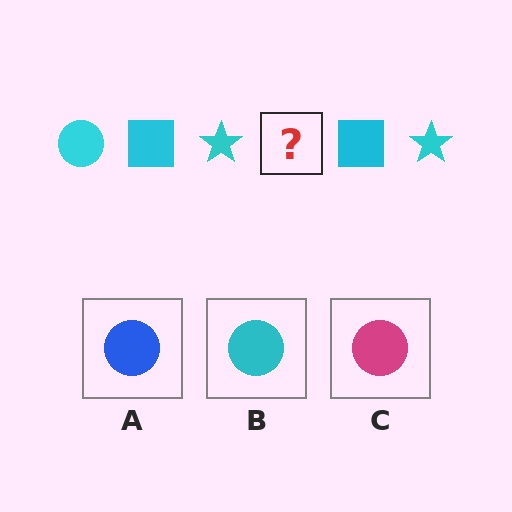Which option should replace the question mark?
Option B.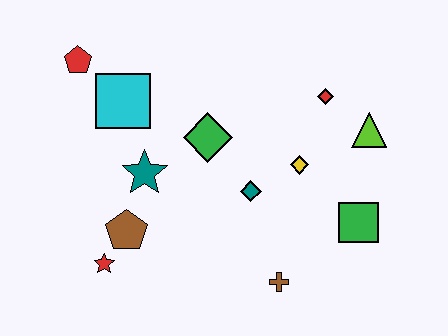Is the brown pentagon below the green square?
Yes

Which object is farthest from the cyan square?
The green square is farthest from the cyan square.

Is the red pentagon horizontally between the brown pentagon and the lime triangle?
No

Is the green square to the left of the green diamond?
No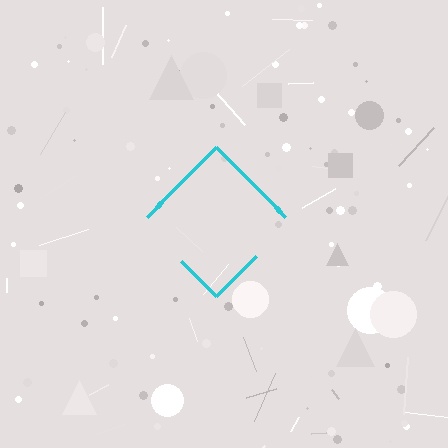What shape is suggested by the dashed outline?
The dashed outline suggests a diamond.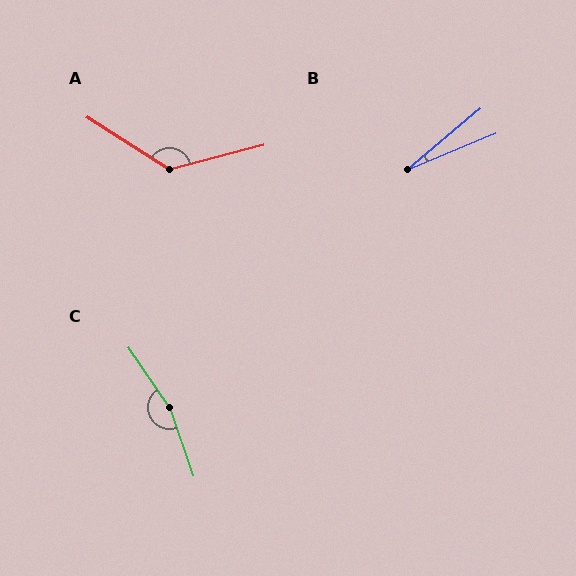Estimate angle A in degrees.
Approximately 133 degrees.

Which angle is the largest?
C, at approximately 165 degrees.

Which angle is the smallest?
B, at approximately 17 degrees.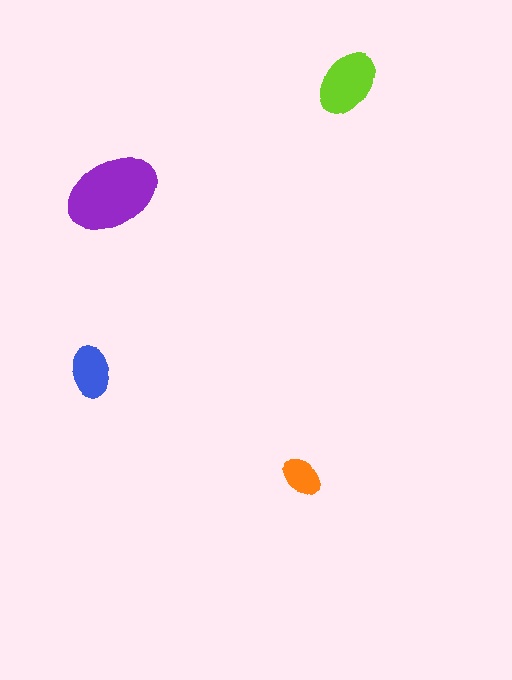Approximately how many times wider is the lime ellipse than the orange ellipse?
About 1.5 times wider.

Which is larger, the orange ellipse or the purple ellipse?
The purple one.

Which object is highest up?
The lime ellipse is topmost.